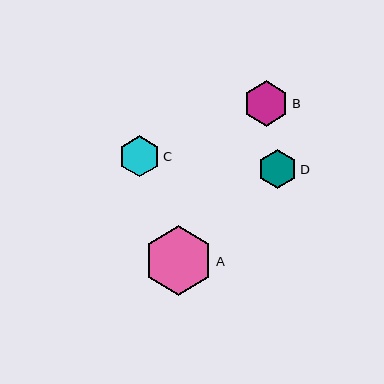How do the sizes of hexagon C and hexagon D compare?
Hexagon C and hexagon D are approximately the same size.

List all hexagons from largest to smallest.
From largest to smallest: A, B, C, D.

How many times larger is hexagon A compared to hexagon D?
Hexagon A is approximately 1.8 times the size of hexagon D.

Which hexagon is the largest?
Hexagon A is the largest with a size of approximately 69 pixels.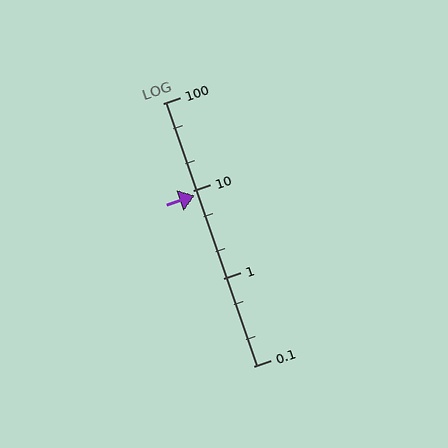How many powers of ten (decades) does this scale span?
The scale spans 3 decades, from 0.1 to 100.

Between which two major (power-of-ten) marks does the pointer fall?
The pointer is between 1 and 10.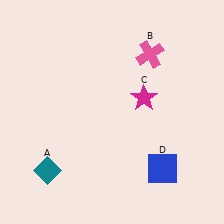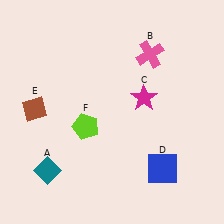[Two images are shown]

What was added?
A brown diamond (E), a lime pentagon (F) were added in Image 2.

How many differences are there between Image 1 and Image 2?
There are 2 differences between the two images.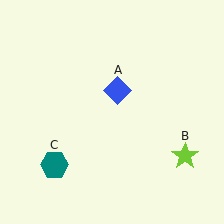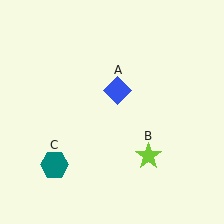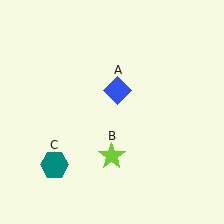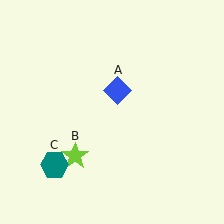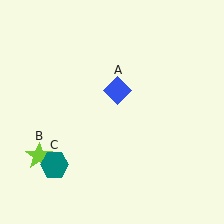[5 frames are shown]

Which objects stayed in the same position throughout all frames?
Blue diamond (object A) and teal hexagon (object C) remained stationary.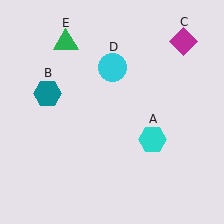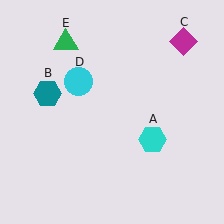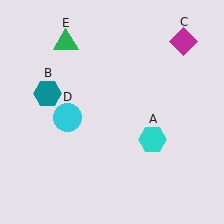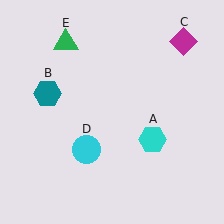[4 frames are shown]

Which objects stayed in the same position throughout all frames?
Cyan hexagon (object A) and teal hexagon (object B) and magenta diamond (object C) and green triangle (object E) remained stationary.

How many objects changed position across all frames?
1 object changed position: cyan circle (object D).